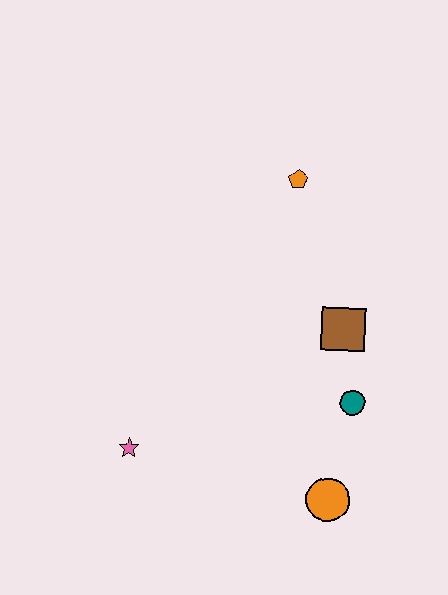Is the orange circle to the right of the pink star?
Yes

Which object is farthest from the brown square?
The pink star is farthest from the brown square.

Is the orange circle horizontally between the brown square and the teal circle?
No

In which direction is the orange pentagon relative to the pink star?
The orange pentagon is above the pink star.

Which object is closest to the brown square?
The teal circle is closest to the brown square.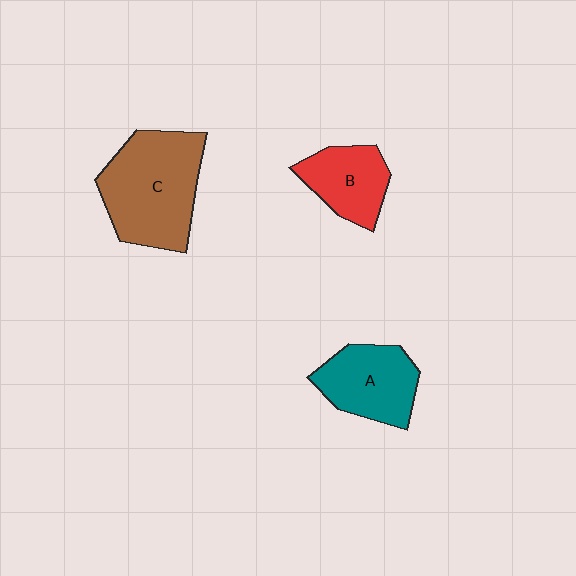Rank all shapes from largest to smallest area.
From largest to smallest: C (brown), A (teal), B (red).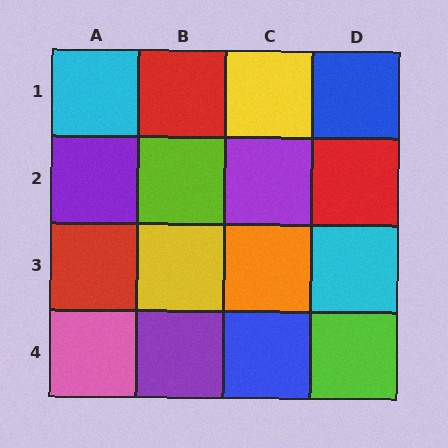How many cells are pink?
1 cell is pink.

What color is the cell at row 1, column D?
Blue.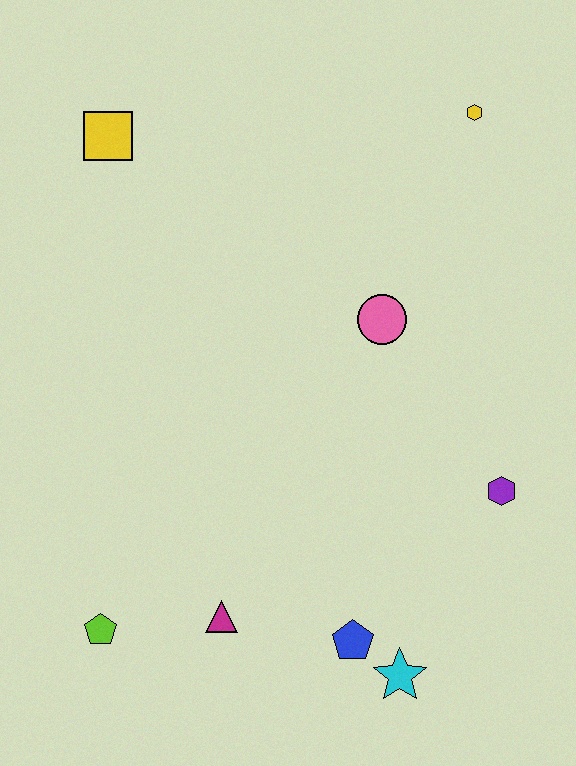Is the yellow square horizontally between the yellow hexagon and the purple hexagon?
No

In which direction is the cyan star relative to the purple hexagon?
The cyan star is below the purple hexagon.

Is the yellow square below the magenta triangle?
No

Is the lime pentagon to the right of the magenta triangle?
No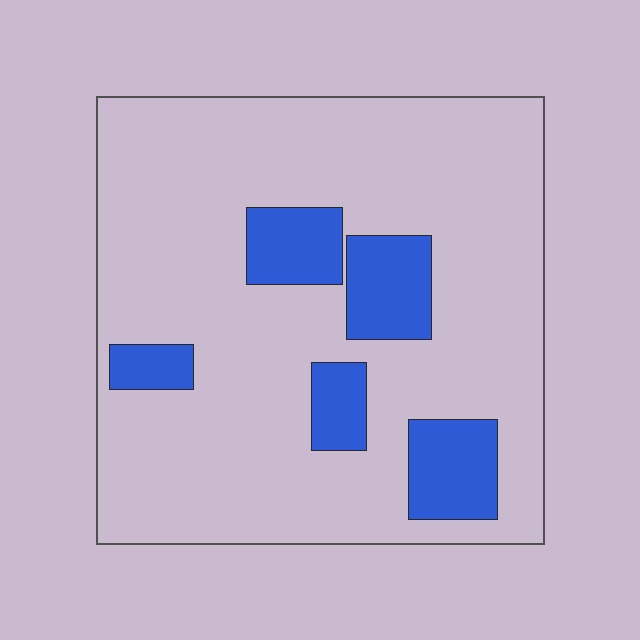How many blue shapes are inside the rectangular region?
5.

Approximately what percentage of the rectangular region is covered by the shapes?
Approximately 15%.